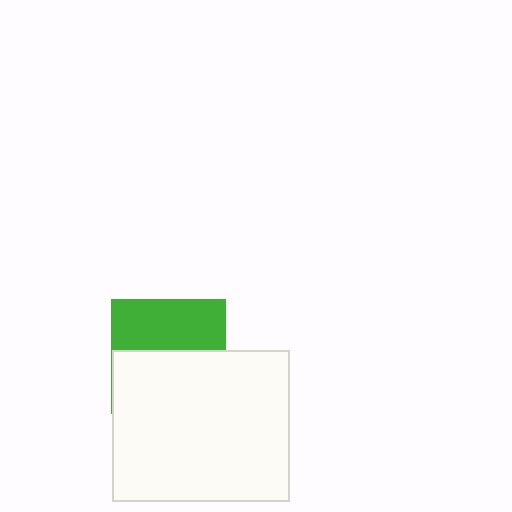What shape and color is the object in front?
The object in front is a white rectangle.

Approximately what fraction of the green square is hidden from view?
Roughly 56% of the green square is hidden behind the white rectangle.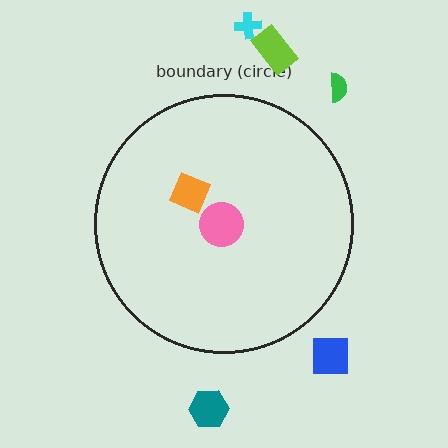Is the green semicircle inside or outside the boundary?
Outside.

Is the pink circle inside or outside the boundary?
Inside.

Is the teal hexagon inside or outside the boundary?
Outside.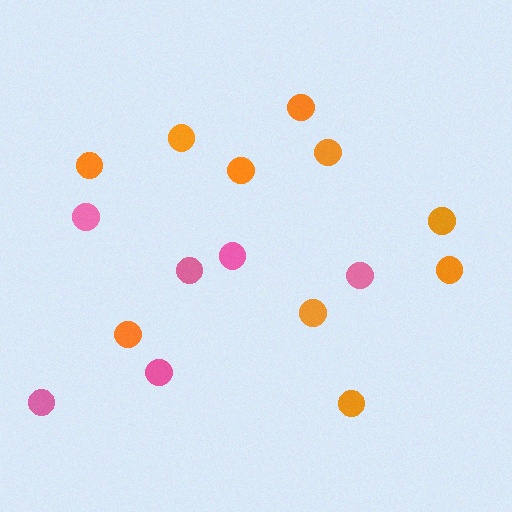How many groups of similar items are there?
There are 2 groups: one group of pink circles (6) and one group of orange circles (10).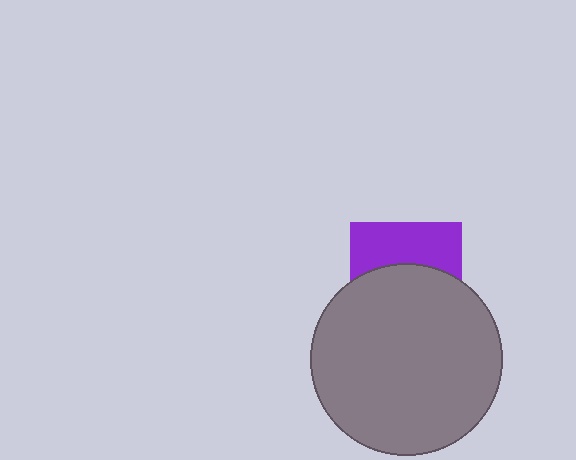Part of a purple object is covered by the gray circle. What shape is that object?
It is a square.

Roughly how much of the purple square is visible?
A small part of it is visible (roughly 42%).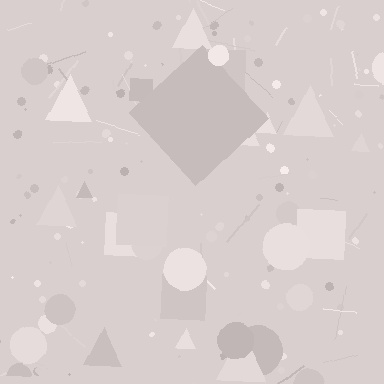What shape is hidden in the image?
A diamond is hidden in the image.